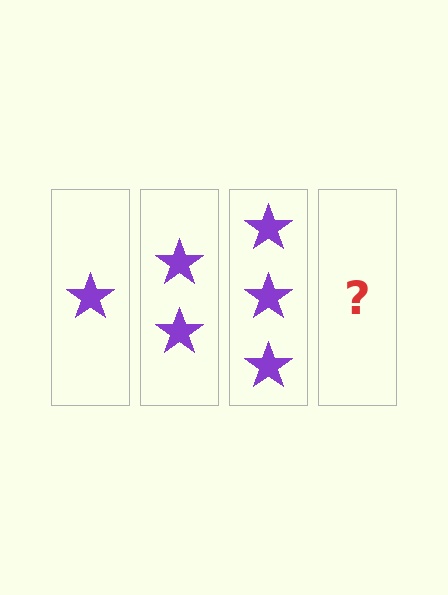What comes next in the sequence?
The next element should be 4 stars.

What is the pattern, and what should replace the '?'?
The pattern is that each step adds one more star. The '?' should be 4 stars.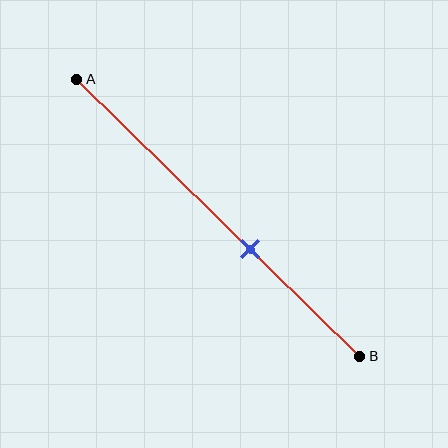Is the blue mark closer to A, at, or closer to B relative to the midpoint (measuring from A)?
The blue mark is closer to point B than the midpoint of segment AB.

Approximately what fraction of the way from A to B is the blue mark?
The blue mark is approximately 60% of the way from A to B.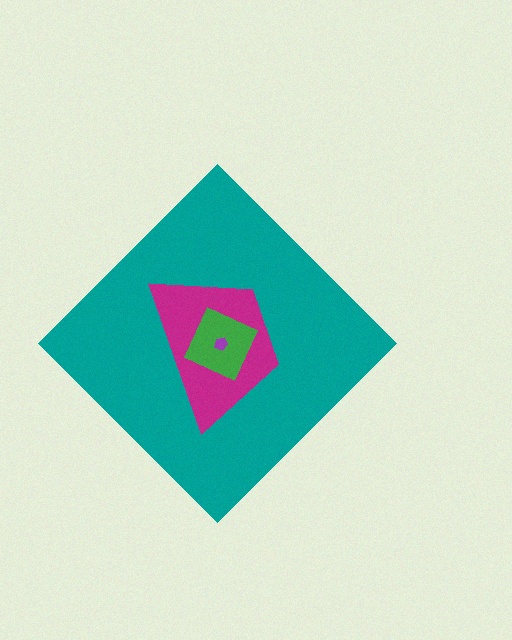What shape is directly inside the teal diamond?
The magenta trapezoid.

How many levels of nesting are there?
4.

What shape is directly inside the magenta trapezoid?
The green square.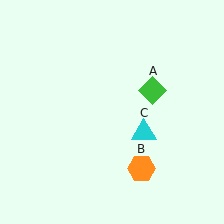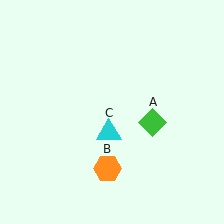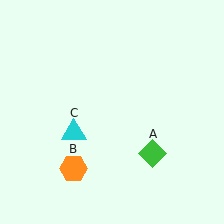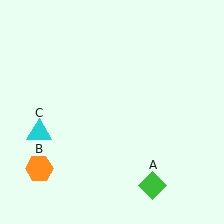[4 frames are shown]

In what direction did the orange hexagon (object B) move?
The orange hexagon (object B) moved left.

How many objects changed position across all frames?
3 objects changed position: green diamond (object A), orange hexagon (object B), cyan triangle (object C).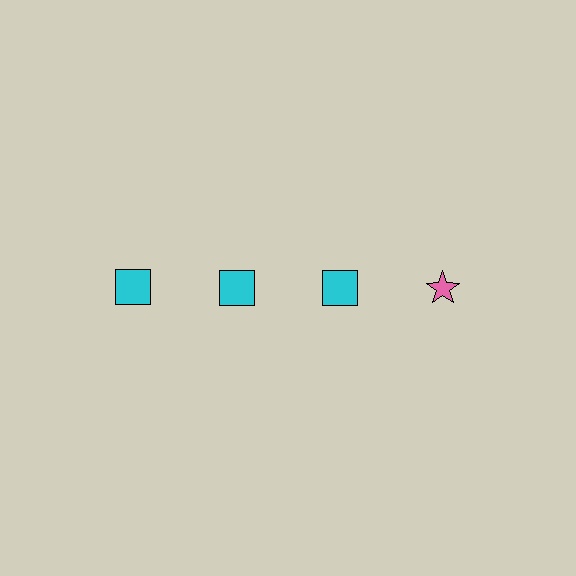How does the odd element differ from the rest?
It differs in both color (pink instead of cyan) and shape (star instead of square).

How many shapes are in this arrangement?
There are 4 shapes arranged in a grid pattern.